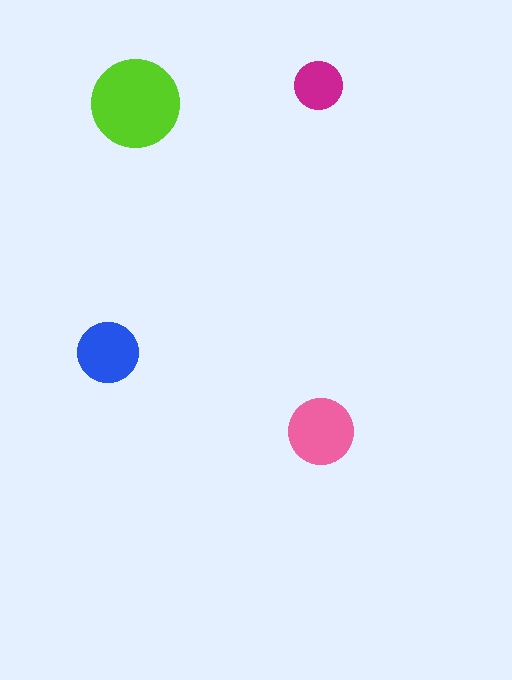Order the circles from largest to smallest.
the lime one, the pink one, the blue one, the magenta one.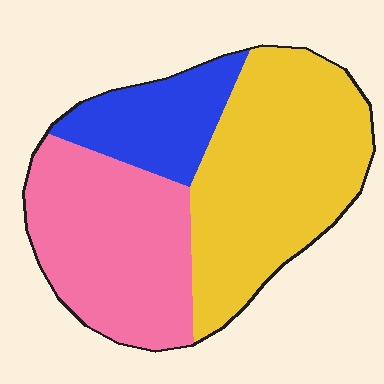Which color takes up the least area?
Blue, at roughly 20%.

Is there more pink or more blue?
Pink.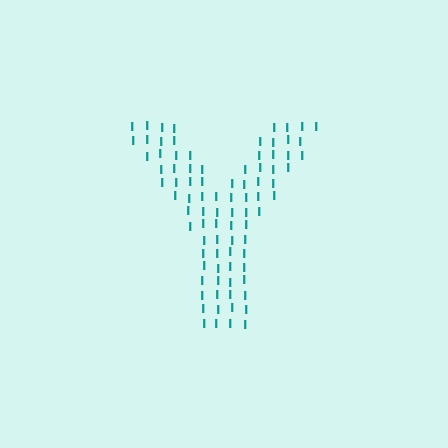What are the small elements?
The small elements are letter I's.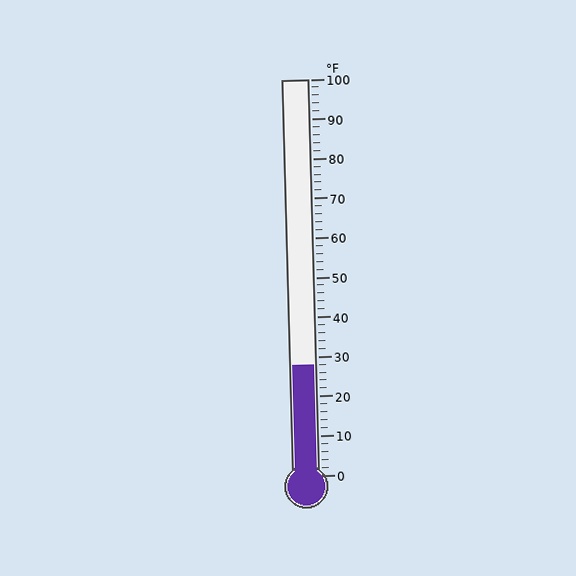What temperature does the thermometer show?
The thermometer shows approximately 28°F.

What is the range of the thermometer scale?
The thermometer scale ranges from 0°F to 100°F.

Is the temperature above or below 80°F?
The temperature is below 80°F.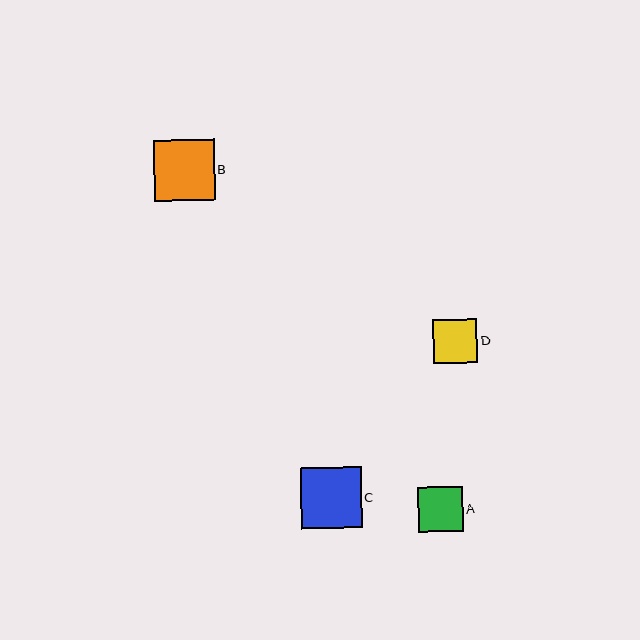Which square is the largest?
Square C is the largest with a size of approximately 61 pixels.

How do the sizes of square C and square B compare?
Square C and square B are approximately the same size.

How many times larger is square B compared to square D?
Square B is approximately 1.4 times the size of square D.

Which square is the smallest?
Square D is the smallest with a size of approximately 44 pixels.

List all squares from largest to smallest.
From largest to smallest: C, B, A, D.